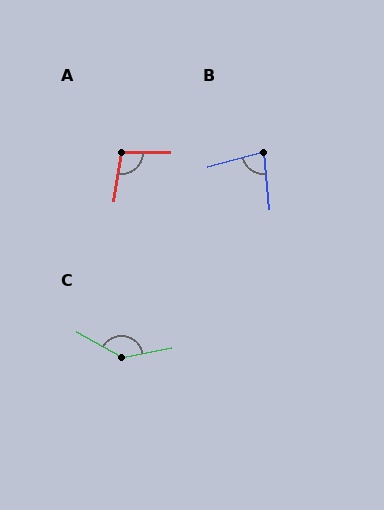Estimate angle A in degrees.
Approximately 98 degrees.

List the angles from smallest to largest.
B (81°), A (98°), C (140°).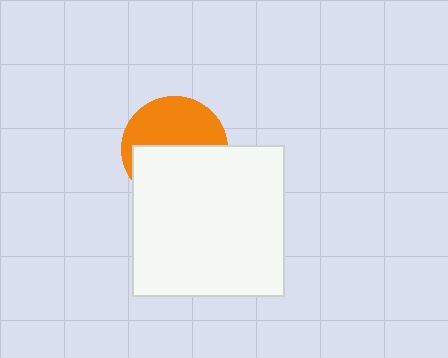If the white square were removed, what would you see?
You would see the complete orange circle.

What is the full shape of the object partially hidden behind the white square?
The partially hidden object is an orange circle.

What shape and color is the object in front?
The object in front is a white square.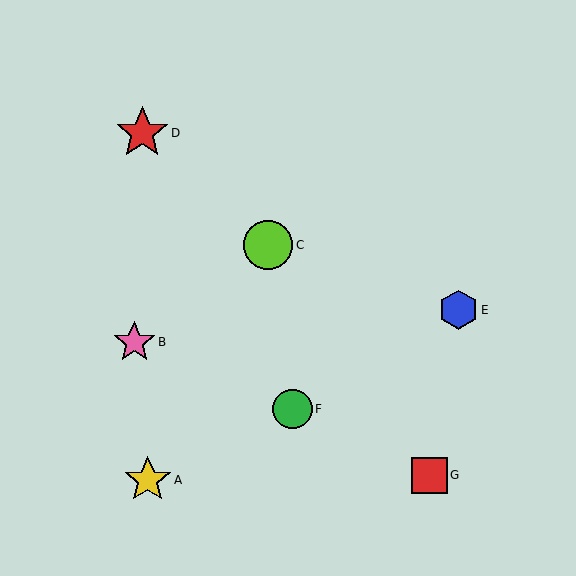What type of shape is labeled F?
Shape F is a green circle.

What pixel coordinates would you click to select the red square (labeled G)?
Click at (429, 475) to select the red square G.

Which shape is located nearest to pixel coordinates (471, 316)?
The blue hexagon (labeled E) at (459, 310) is nearest to that location.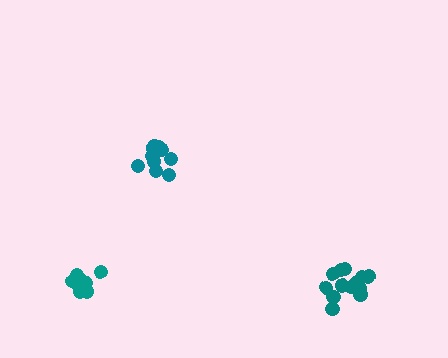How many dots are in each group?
Group 1: 9 dots, Group 2: 12 dots, Group 3: 13 dots (34 total).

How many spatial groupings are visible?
There are 3 spatial groupings.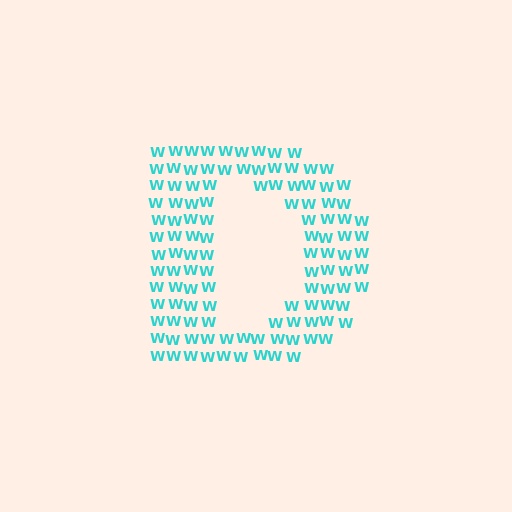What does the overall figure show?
The overall figure shows the letter D.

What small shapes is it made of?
It is made of small letter W's.